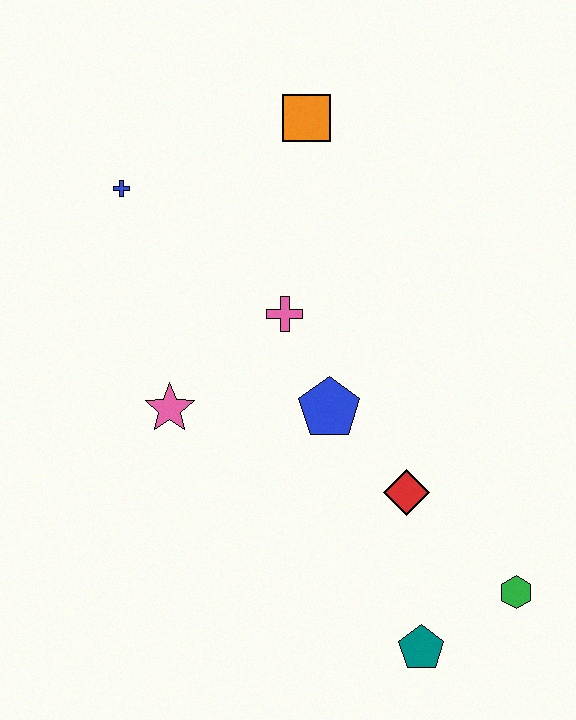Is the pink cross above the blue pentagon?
Yes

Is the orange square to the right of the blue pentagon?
No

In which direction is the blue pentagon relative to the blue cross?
The blue pentagon is below the blue cross.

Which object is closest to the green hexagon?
The teal pentagon is closest to the green hexagon.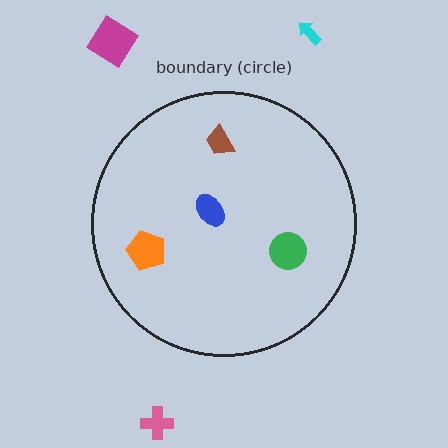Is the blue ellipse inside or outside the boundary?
Inside.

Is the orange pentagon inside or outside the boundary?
Inside.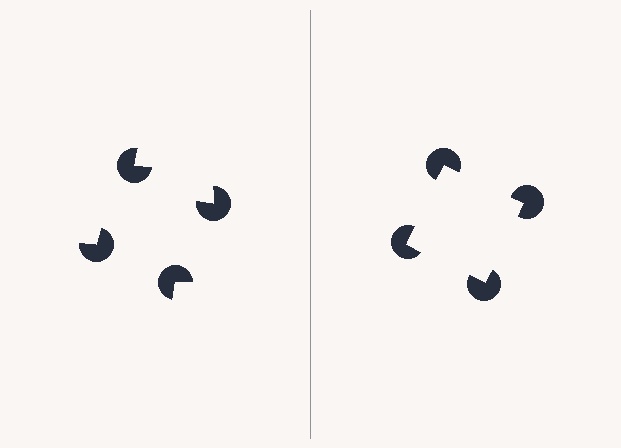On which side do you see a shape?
An illusory square appears on the right side. On the left side the wedge cuts are rotated, so no coherent shape forms.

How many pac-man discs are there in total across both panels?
8 — 4 on each side.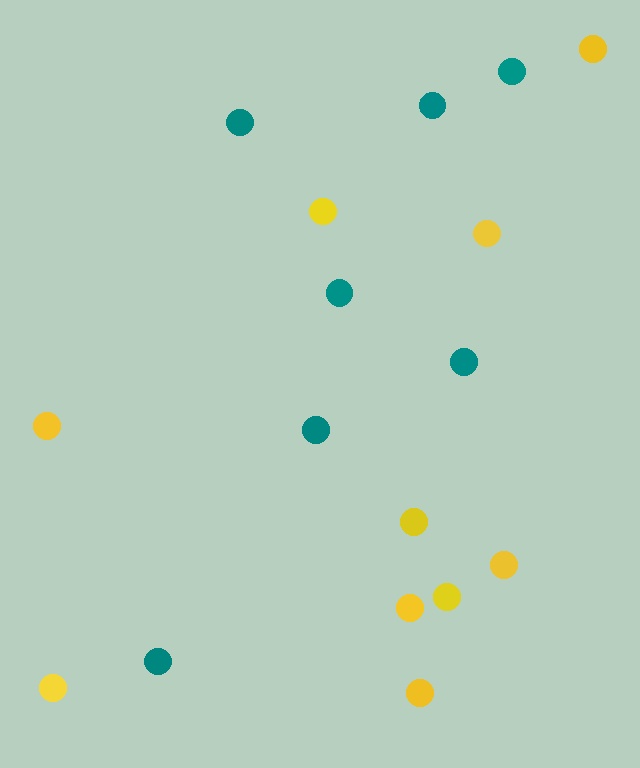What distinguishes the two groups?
There are 2 groups: one group of yellow circles (10) and one group of teal circles (7).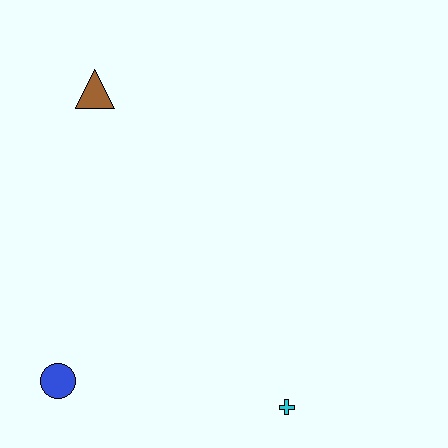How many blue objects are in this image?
There is 1 blue object.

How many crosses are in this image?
There is 1 cross.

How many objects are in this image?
There are 3 objects.